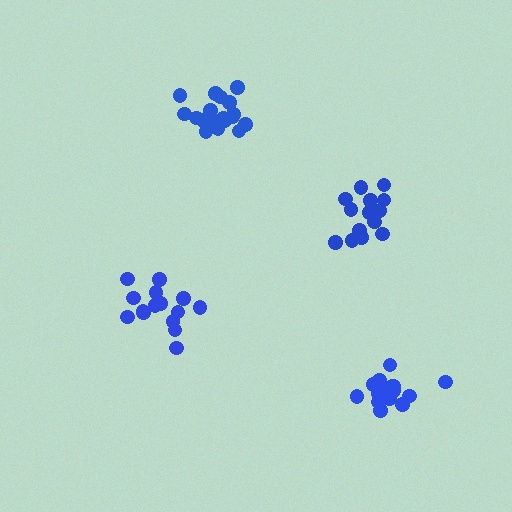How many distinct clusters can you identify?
There are 4 distinct clusters.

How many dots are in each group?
Group 1: 15 dots, Group 2: 19 dots, Group 3: 18 dots, Group 4: 15 dots (67 total).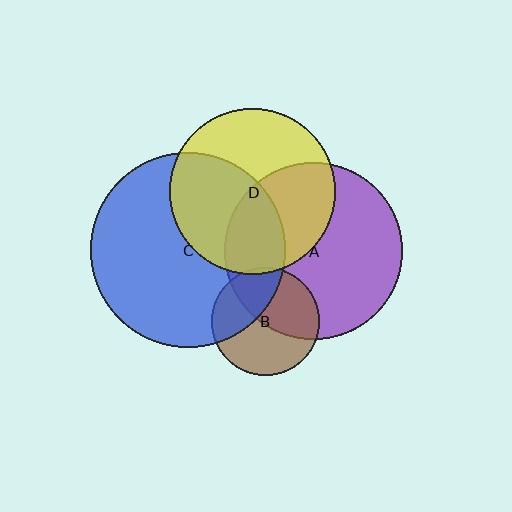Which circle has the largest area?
Circle C (blue).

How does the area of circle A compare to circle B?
Approximately 2.7 times.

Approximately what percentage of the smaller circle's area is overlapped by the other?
Approximately 50%.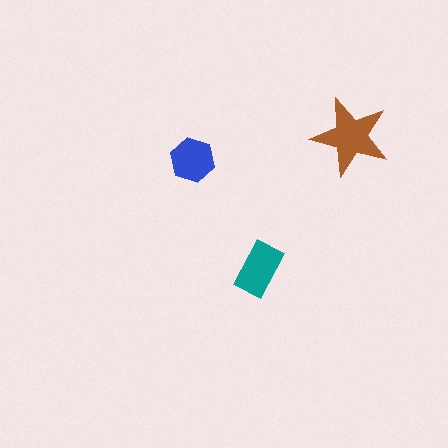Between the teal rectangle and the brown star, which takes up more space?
The brown star.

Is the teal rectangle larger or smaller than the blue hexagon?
Larger.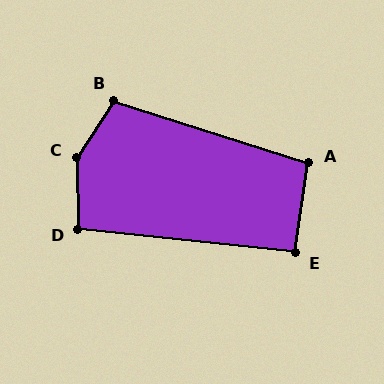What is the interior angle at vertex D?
Approximately 97 degrees (obtuse).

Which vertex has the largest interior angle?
C, at approximately 146 degrees.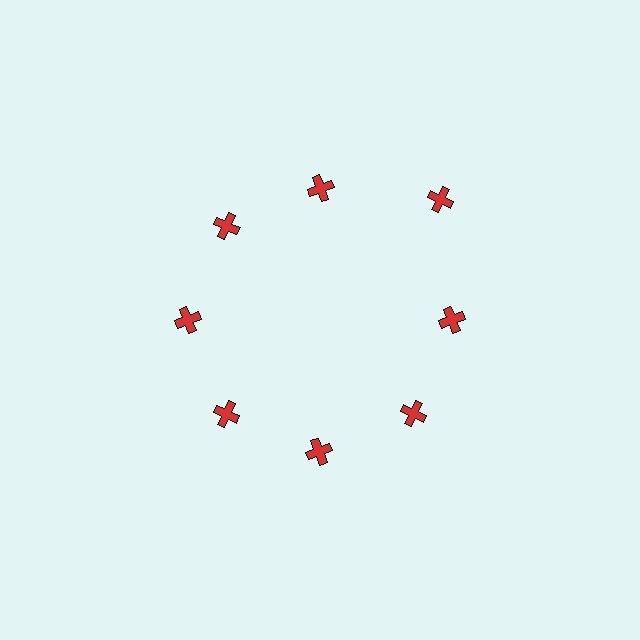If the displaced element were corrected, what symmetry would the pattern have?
It would have 8-fold rotational symmetry — the pattern would map onto itself every 45 degrees.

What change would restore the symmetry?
The symmetry would be restored by moving it inward, back onto the ring so that all 8 crosses sit at equal angles and equal distance from the center.